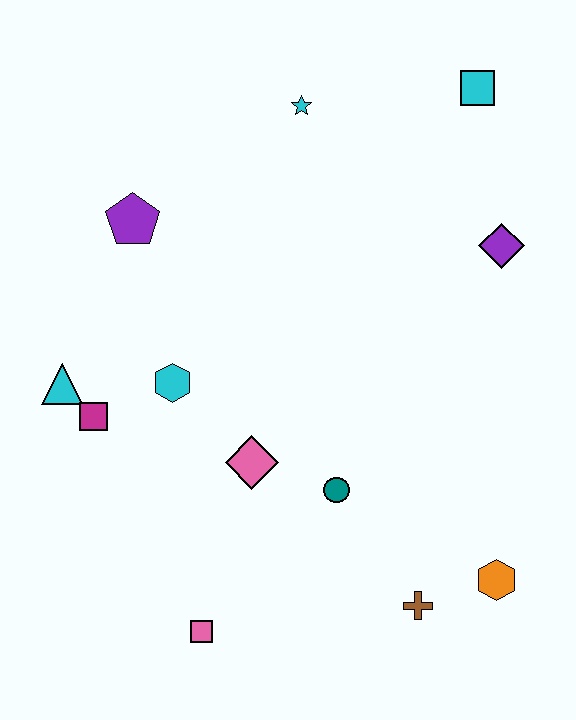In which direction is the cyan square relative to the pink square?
The cyan square is above the pink square.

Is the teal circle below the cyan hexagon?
Yes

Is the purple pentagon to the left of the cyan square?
Yes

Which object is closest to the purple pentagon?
The cyan hexagon is closest to the purple pentagon.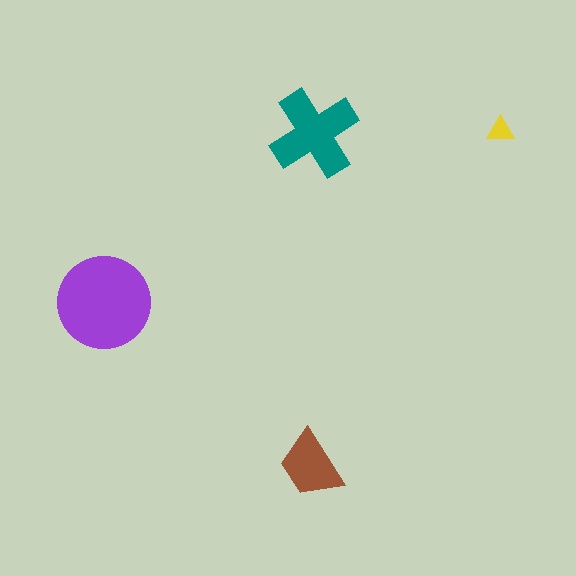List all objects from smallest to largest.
The yellow triangle, the brown trapezoid, the teal cross, the purple circle.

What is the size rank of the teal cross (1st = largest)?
2nd.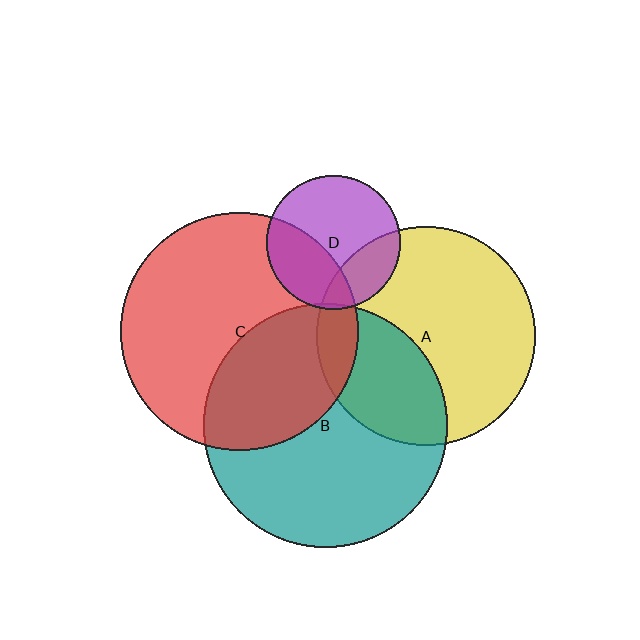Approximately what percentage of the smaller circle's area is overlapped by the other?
Approximately 25%.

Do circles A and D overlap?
Yes.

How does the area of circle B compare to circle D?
Approximately 3.3 times.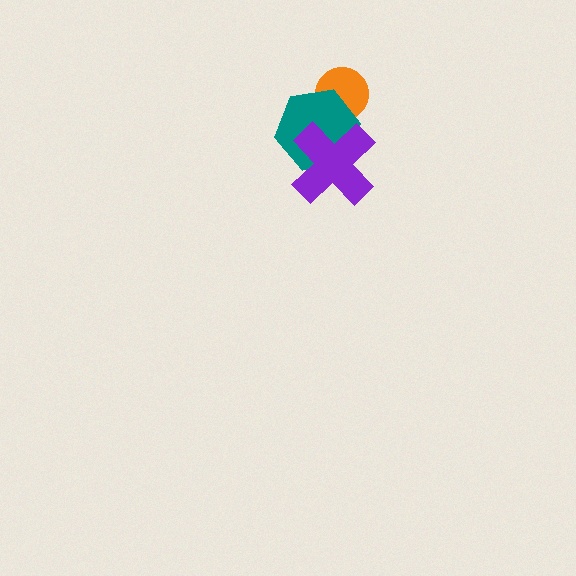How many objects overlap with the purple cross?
1 object overlaps with the purple cross.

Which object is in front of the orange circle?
The teal hexagon is in front of the orange circle.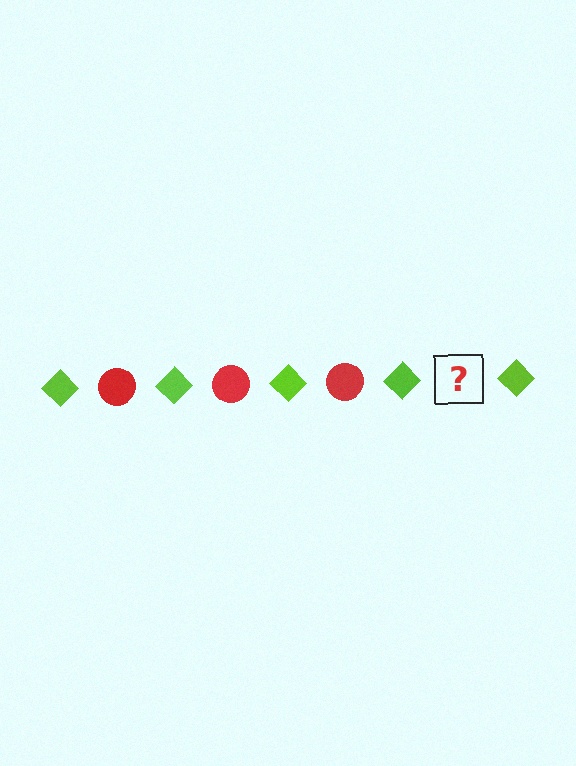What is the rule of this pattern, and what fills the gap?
The rule is that the pattern alternates between lime diamond and red circle. The gap should be filled with a red circle.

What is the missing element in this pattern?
The missing element is a red circle.